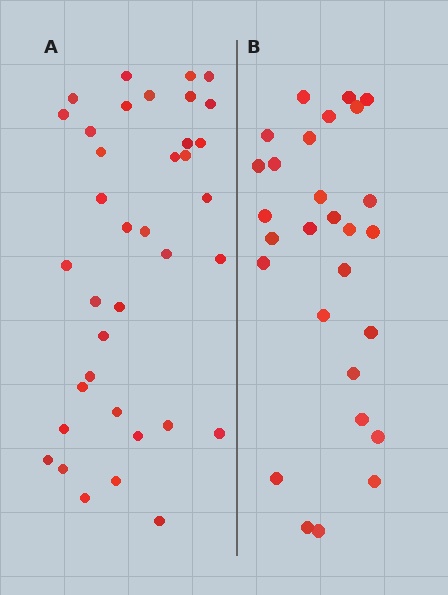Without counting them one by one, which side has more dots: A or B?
Region A (the left region) has more dots.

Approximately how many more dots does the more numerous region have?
Region A has roughly 8 or so more dots than region B.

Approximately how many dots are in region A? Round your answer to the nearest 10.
About 40 dots. (The exact count is 37, which rounds to 40.)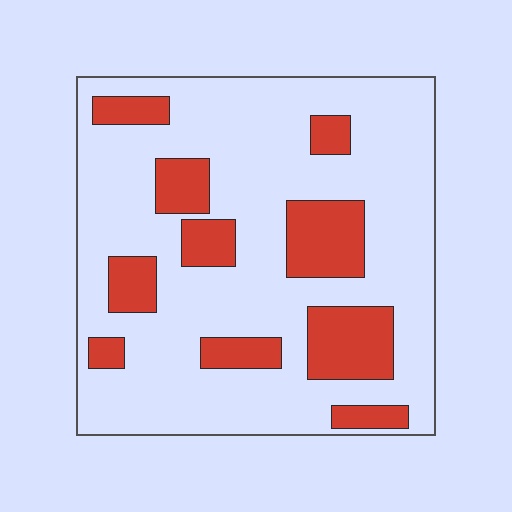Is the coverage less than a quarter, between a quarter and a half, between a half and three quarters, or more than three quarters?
Less than a quarter.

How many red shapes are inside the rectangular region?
10.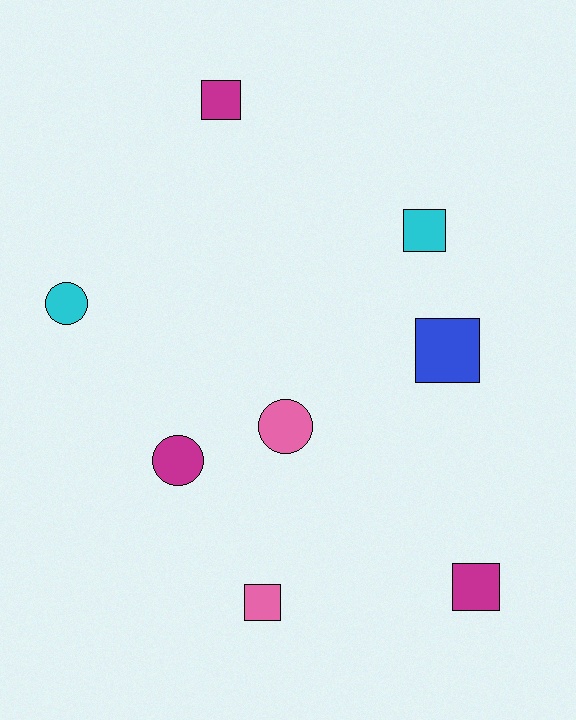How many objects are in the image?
There are 8 objects.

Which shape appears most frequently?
Square, with 5 objects.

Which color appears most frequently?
Magenta, with 3 objects.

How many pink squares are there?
There is 1 pink square.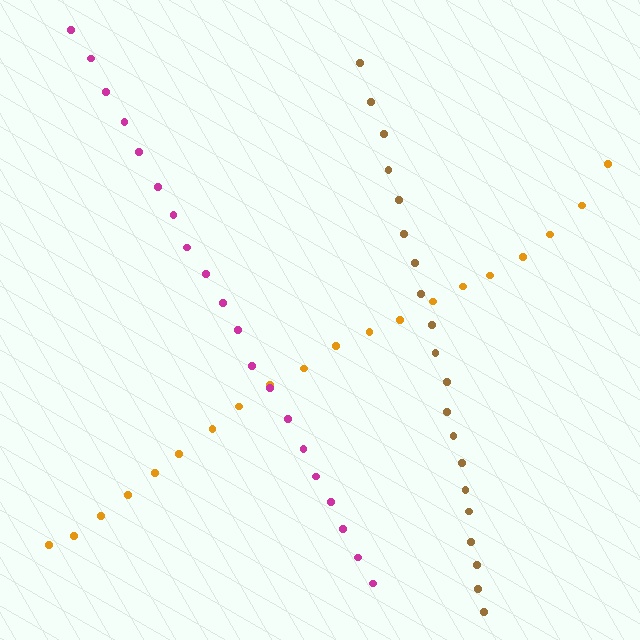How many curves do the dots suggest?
There are 3 distinct paths.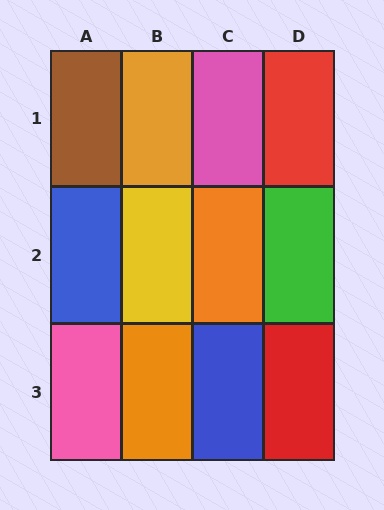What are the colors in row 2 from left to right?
Blue, yellow, orange, green.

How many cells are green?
1 cell is green.